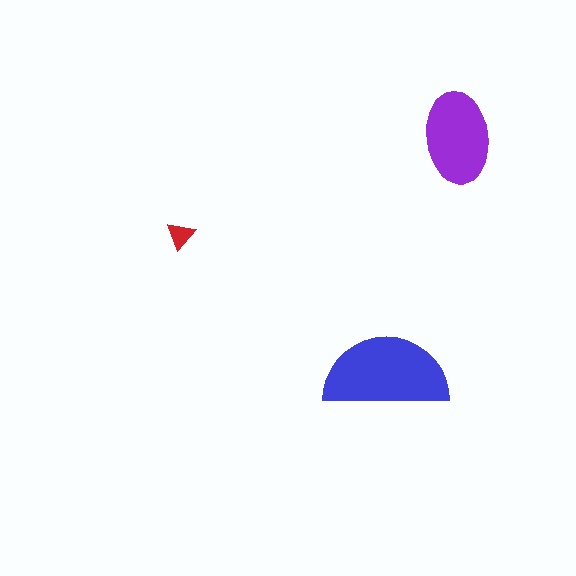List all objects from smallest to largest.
The red triangle, the purple ellipse, the blue semicircle.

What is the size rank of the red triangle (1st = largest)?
3rd.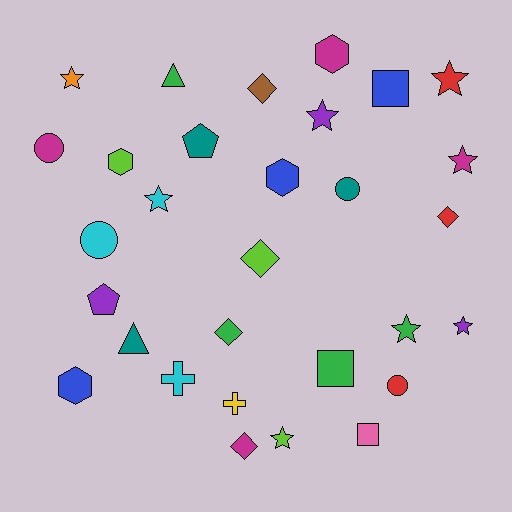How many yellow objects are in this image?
There is 1 yellow object.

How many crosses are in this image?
There are 2 crosses.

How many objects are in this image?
There are 30 objects.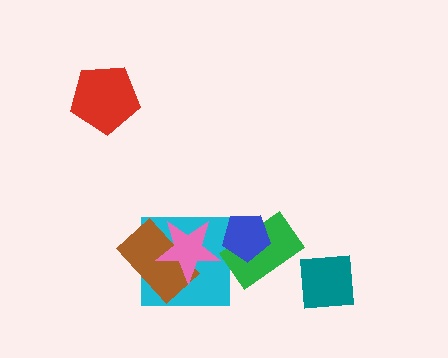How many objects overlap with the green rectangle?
1 object overlaps with the green rectangle.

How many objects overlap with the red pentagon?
0 objects overlap with the red pentagon.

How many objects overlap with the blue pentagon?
1 object overlaps with the blue pentagon.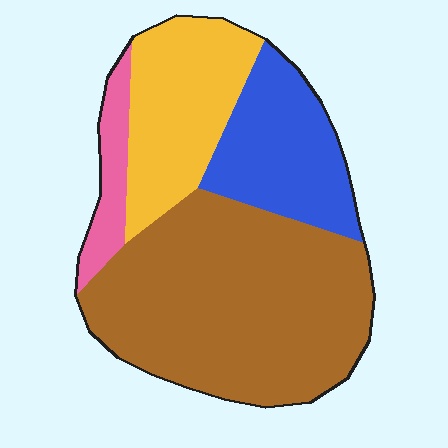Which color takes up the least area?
Pink, at roughly 5%.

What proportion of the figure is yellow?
Yellow covers around 20% of the figure.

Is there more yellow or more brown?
Brown.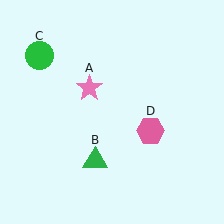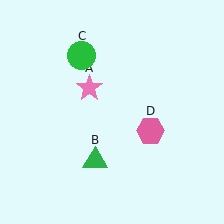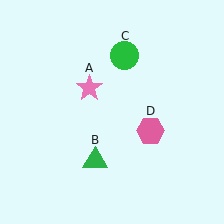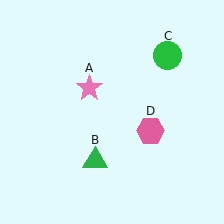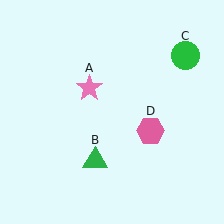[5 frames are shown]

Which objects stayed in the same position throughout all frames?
Pink star (object A) and green triangle (object B) and pink hexagon (object D) remained stationary.